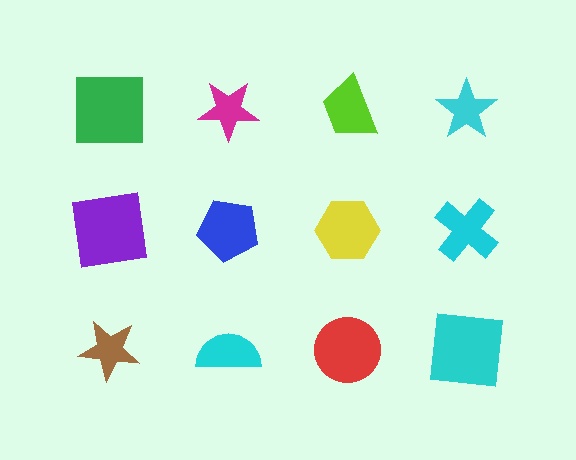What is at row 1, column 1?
A green square.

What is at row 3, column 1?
A brown star.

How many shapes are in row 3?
4 shapes.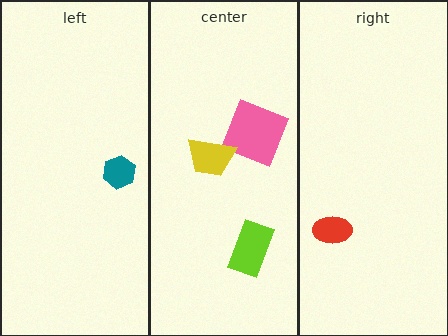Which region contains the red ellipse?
The right region.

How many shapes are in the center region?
3.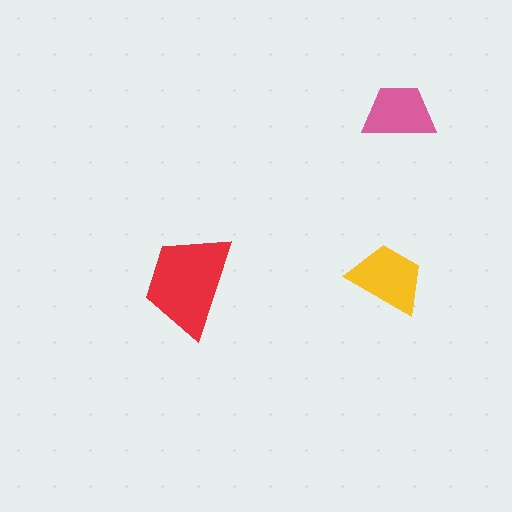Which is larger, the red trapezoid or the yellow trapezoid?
The red one.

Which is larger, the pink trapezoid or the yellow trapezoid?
The yellow one.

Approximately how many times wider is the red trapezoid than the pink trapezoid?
About 1.5 times wider.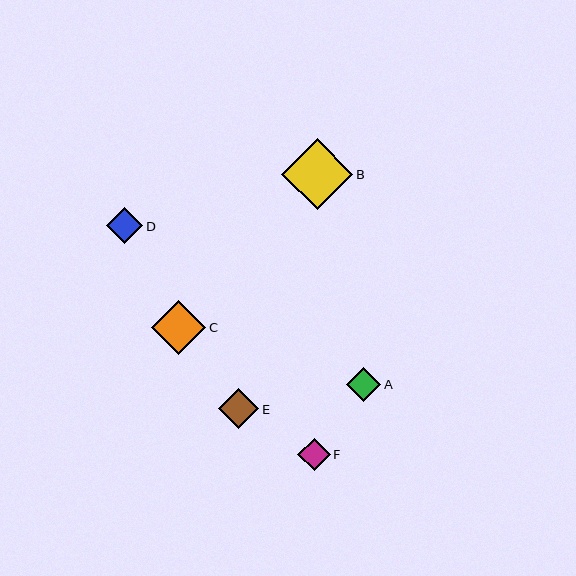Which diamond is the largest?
Diamond B is the largest with a size of approximately 71 pixels.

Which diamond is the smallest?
Diamond F is the smallest with a size of approximately 32 pixels.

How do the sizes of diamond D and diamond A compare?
Diamond D and diamond A are approximately the same size.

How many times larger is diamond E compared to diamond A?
Diamond E is approximately 1.2 times the size of diamond A.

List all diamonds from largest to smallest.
From largest to smallest: B, C, E, D, A, F.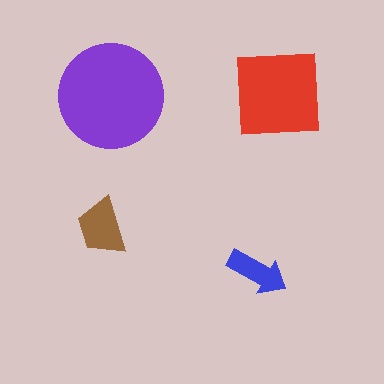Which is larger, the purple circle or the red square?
The purple circle.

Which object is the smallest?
The blue arrow.